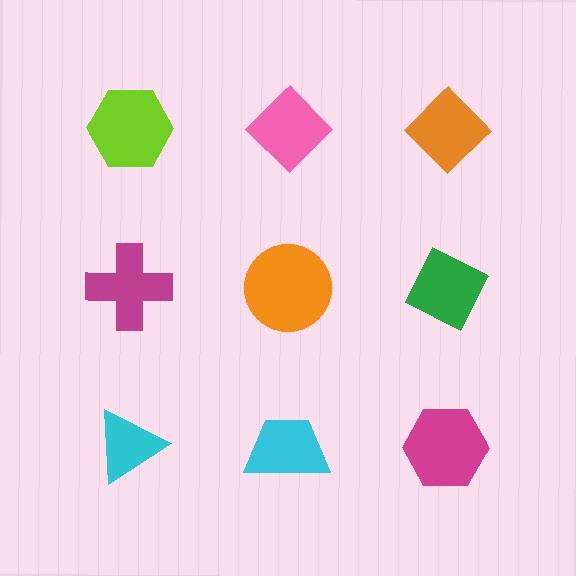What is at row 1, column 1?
A lime hexagon.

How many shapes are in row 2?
3 shapes.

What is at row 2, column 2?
An orange circle.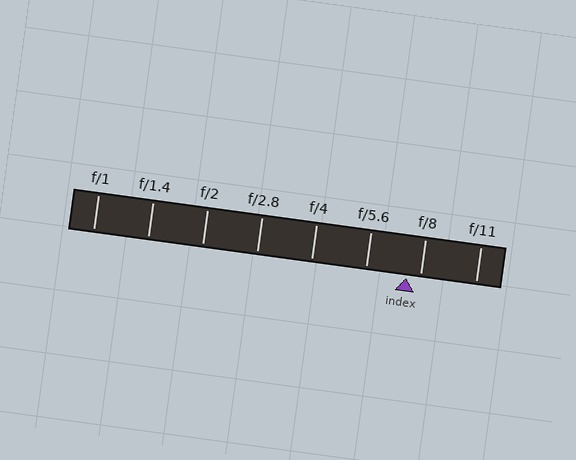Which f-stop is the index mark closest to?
The index mark is closest to f/8.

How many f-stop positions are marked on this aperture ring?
There are 8 f-stop positions marked.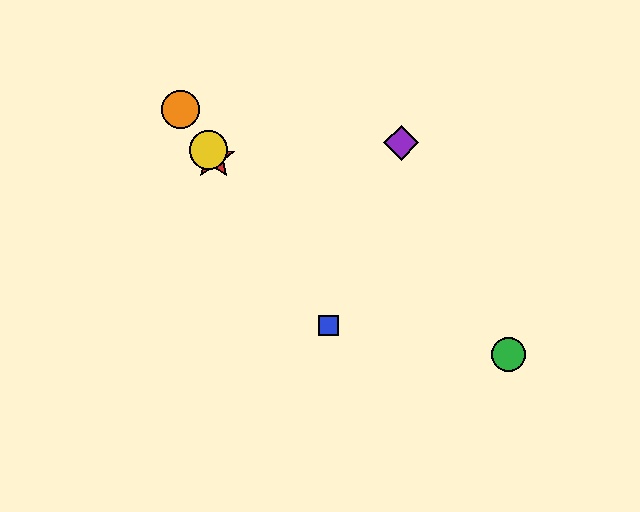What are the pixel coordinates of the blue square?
The blue square is at (328, 326).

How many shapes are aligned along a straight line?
4 shapes (the red star, the blue square, the yellow circle, the orange circle) are aligned along a straight line.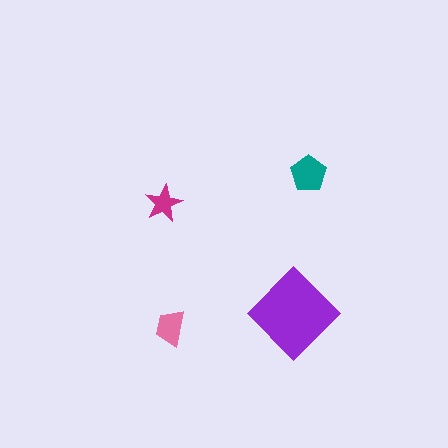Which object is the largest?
The purple diamond.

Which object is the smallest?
The magenta star.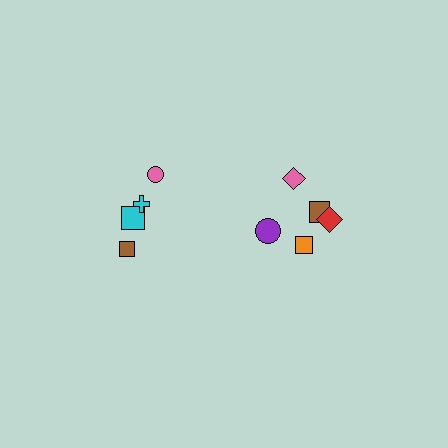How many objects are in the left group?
There are 4 objects.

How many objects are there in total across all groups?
There are 10 objects.